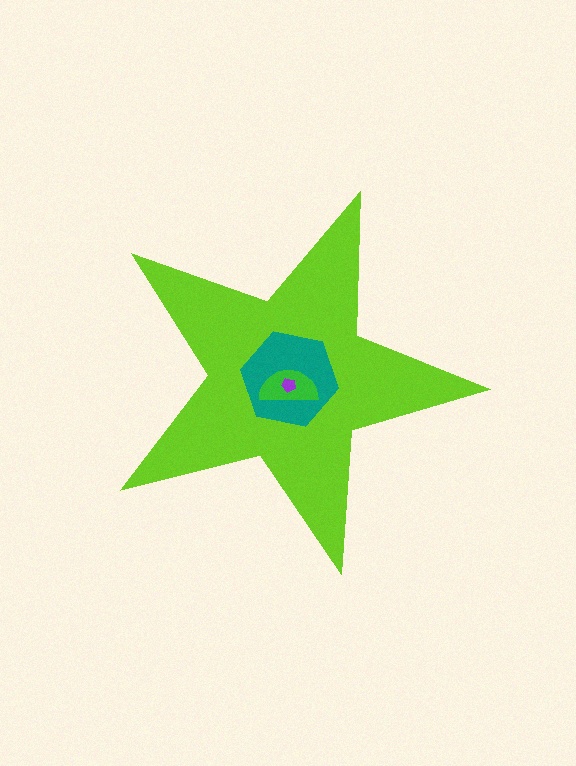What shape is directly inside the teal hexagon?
The green semicircle.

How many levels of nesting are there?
4.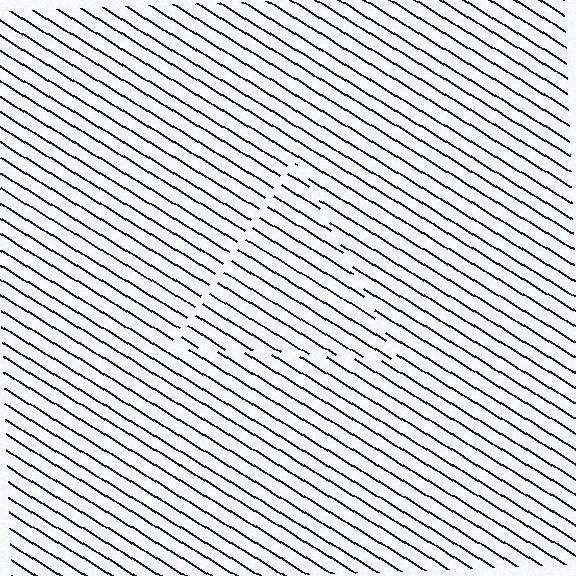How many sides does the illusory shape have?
3 sides — the line-ends trace a triangle.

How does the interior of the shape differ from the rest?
The interior of the shape contains the same grating, shifted by half a period — the contour is defined by the phase discontinuity where line-ends from the inner and outer gratings abut.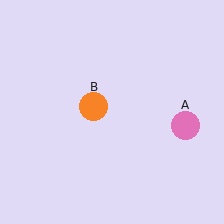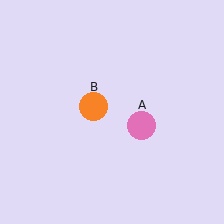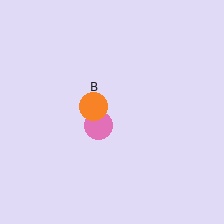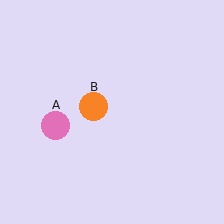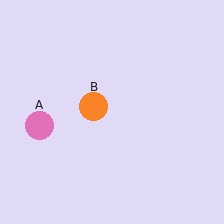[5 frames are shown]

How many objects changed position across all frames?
1 object changed position: pink circle (object A).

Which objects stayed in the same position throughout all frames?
Orange circle (object B) remained stationary.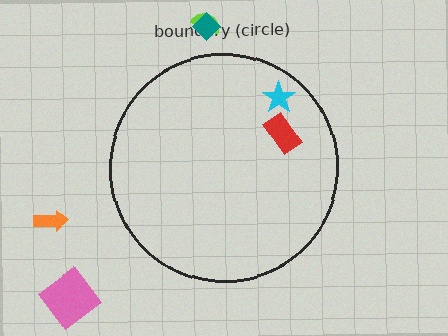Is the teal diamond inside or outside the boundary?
Outside.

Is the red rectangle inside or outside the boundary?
Inside.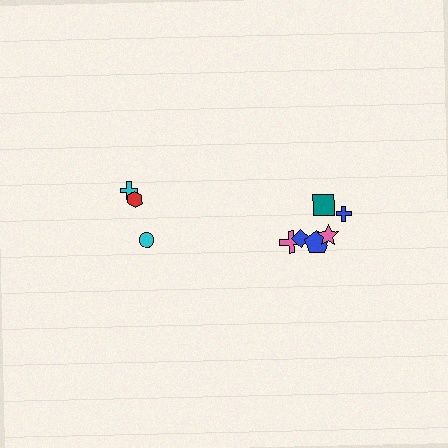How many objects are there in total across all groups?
There are 9 objects.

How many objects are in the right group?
There are 6 objects.